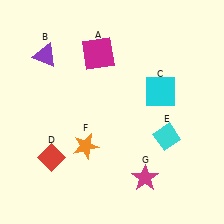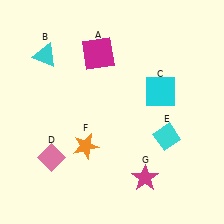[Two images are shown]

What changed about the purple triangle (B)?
In Image 1, B is purple. In Image 2, it changed to cyan.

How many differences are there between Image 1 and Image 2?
There are 2 differences between the two images.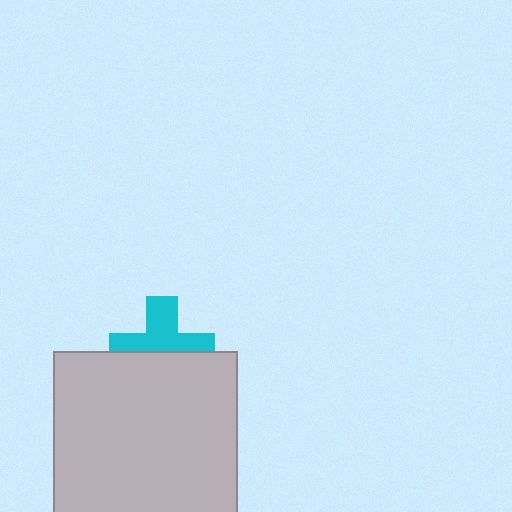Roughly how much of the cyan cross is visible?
About half of it is visible (roughly 54%).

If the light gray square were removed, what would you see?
You would see the complete cyan cross.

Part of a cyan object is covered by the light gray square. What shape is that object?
It is a cross.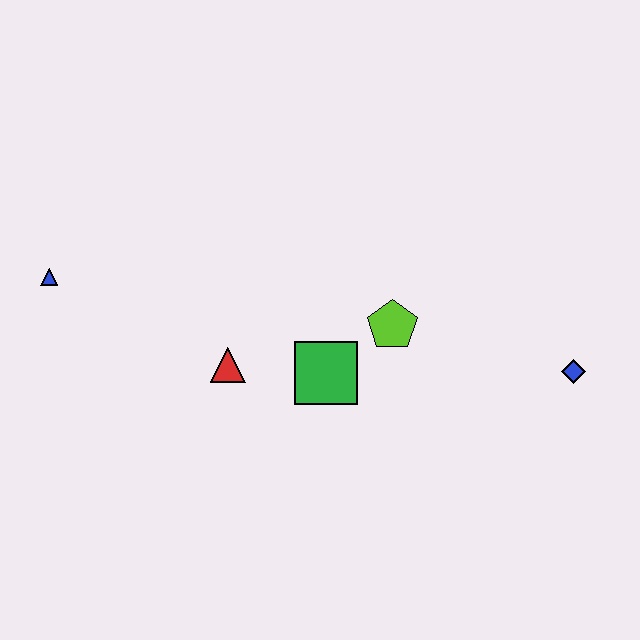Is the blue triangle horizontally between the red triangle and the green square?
No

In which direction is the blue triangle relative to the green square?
The blue triangle is to the left of the green square.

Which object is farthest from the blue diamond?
The blue triangle is farthest from the blue diamond.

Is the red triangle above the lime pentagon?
No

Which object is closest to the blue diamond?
The lime pentagon is closest to the blue diamond.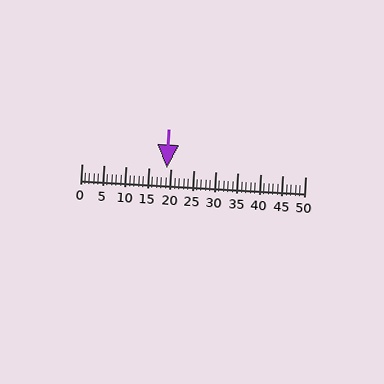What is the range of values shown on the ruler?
The ruler shows values from 0 to 50.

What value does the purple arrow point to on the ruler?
The purple arrow points to approximately 19.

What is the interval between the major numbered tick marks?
The major tick marks are spaced 5 units apart.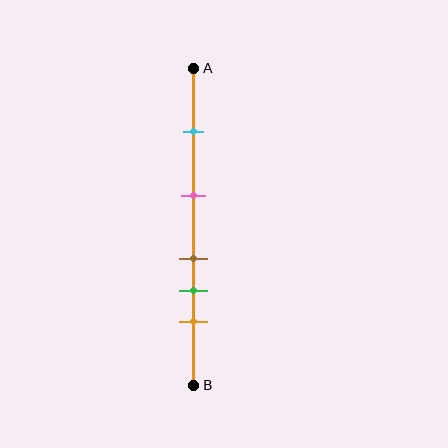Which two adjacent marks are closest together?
The brown and green marks are the closest adjacent pair.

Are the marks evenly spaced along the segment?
No, the marks are not evenly spaced.